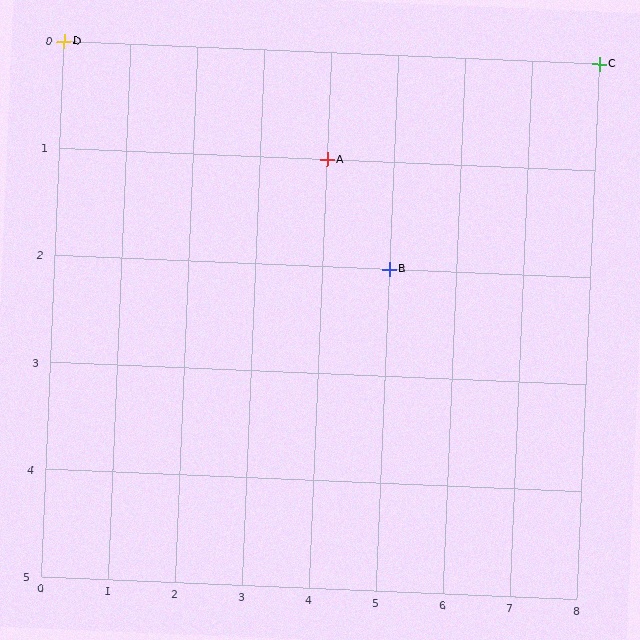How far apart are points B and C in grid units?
Points B and C are 3 columns and 2 rows apart (about 3.6 grid units diagonally).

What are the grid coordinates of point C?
Point C is at grid coordinates (8, 0).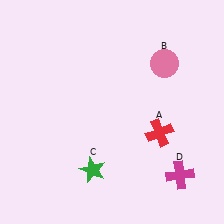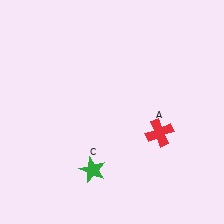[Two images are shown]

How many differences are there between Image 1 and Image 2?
There are 2 differences between the two images.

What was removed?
The magenta cross (D), the pink circle (B) were removed in Image 2.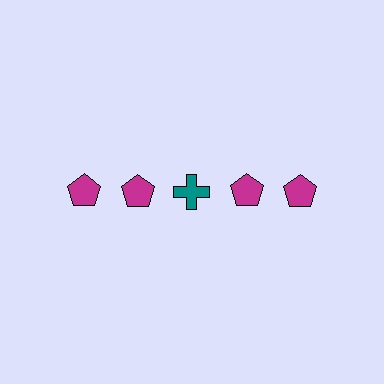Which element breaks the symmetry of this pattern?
The teal cross in the top row, center column breaks the symmetry. All other shapes are magenta pentagons.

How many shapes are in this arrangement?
There are 5 shapes arranged in a grid pattern.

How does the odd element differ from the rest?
It differs in both color (teal instead of magenta) and shape (cross instead of pentagon).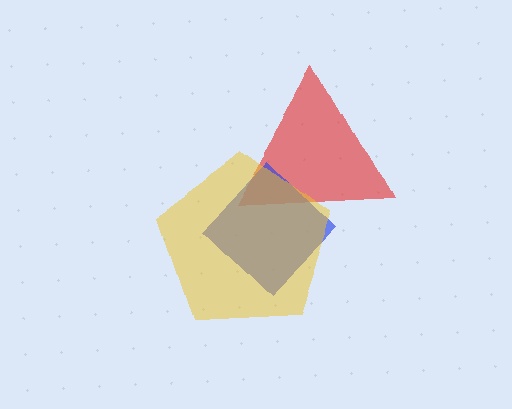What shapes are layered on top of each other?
The layered shapes are: a red triangle, a blue diamond, a yellow pentagon.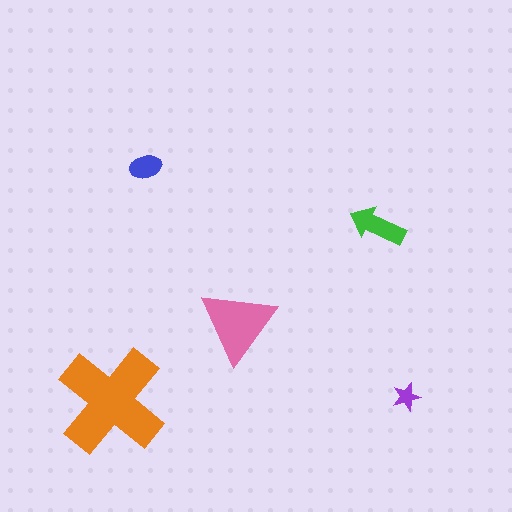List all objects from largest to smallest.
The orange cross, the pink triangle, the green arrow, the blue ellipse, the purple star.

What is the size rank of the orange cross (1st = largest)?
1st.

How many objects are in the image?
There are 5 objects in the image.